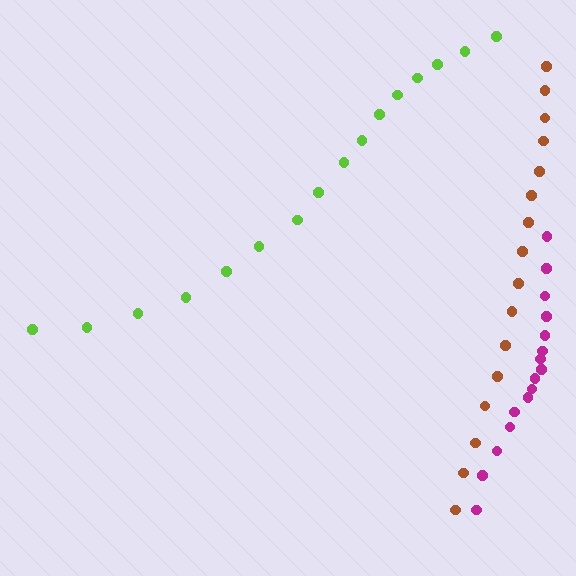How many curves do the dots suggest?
There are 3 distinct paths.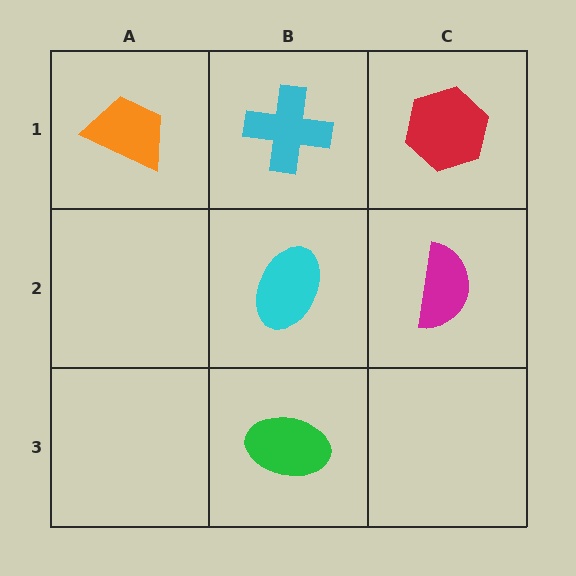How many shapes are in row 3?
1 shape.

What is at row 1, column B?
A cyan cross.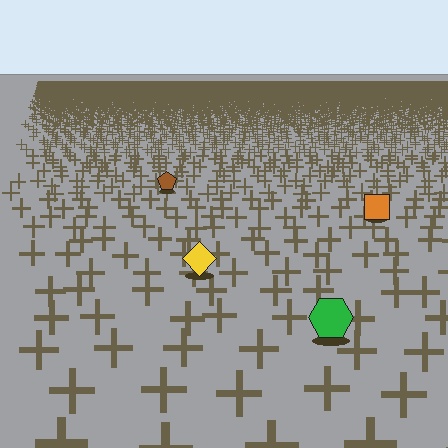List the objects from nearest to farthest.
From nearest to farthest: the green hexagon, the yellow diamond, the orange square, the brown pentagon.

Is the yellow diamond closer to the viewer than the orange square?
Yes. The yellow diamond is closer — you can tell from the texture gradient: the ground texture is coarser near it.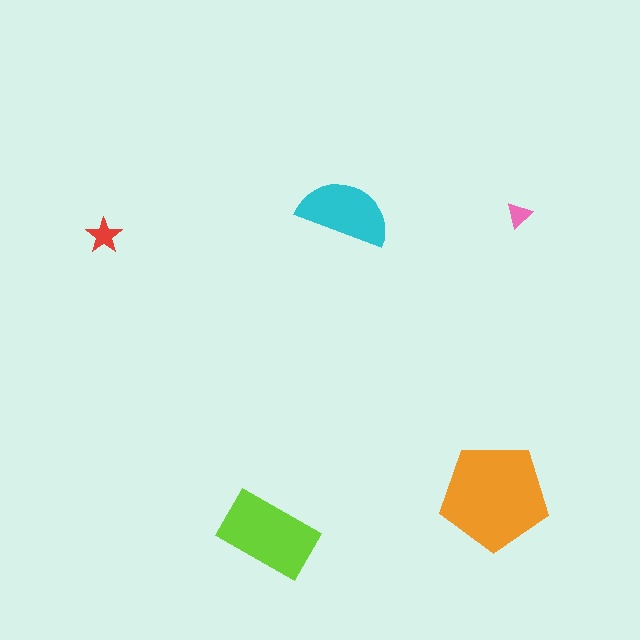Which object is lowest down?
The lime rectangle is bottommost.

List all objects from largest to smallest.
The orange pentagon, the lime rectangle, the cyan semicircle, the red star, the pink triangle.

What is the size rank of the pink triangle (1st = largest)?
5th.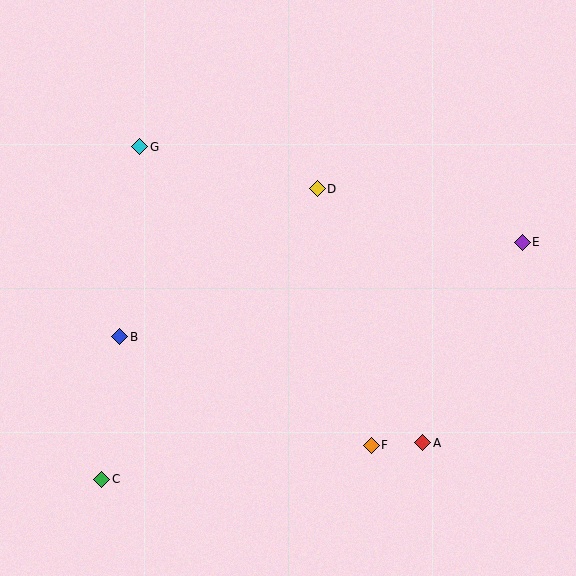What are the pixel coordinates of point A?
Point A is at (423, 443).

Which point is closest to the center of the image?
Point D at (317, 189) is closest to the center.